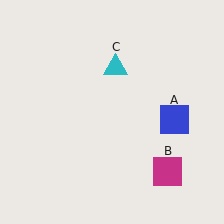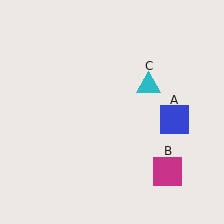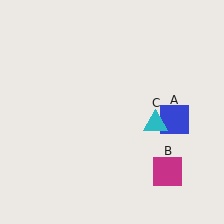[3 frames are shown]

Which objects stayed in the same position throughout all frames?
Blue square (object A) and magenta square (object B) remained stationary.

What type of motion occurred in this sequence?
The cyan triangle (object C) rotated clockwise around the center of the scene.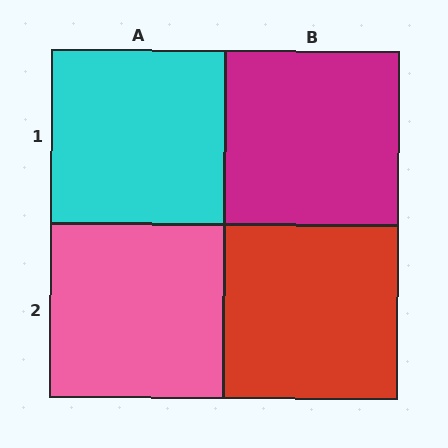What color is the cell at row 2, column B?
Red.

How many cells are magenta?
1 cell is magenta.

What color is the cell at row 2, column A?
Pink.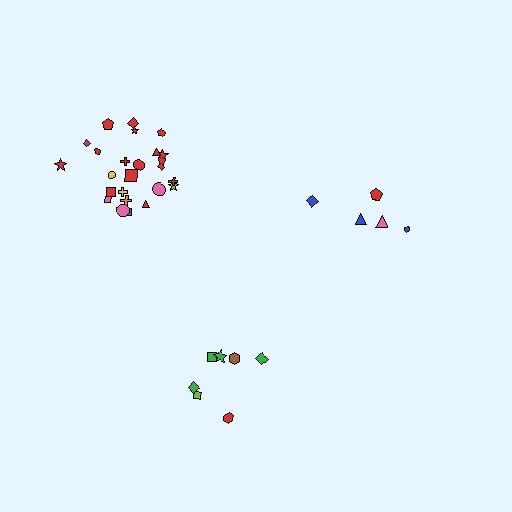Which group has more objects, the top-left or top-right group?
The top-left group.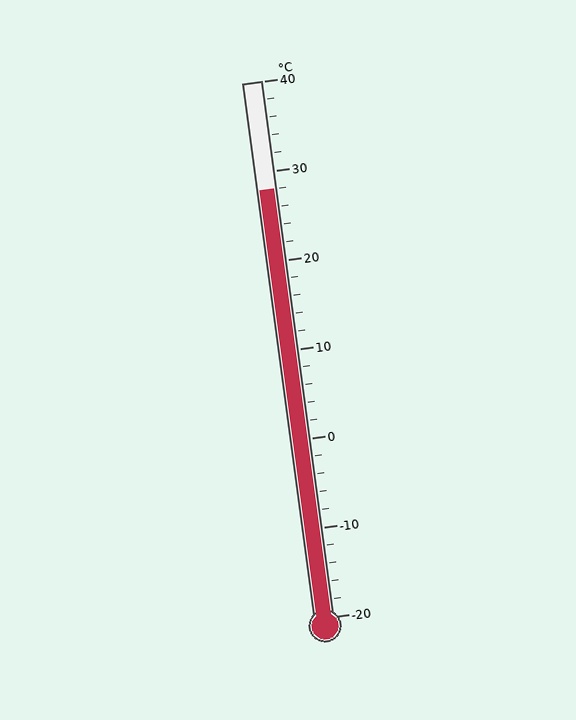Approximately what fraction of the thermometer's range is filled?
The thermometer is filled to approximately 80% of its range.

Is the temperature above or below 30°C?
The temperature is below 30°C.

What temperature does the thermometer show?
The thermometer shows approximately 28°C.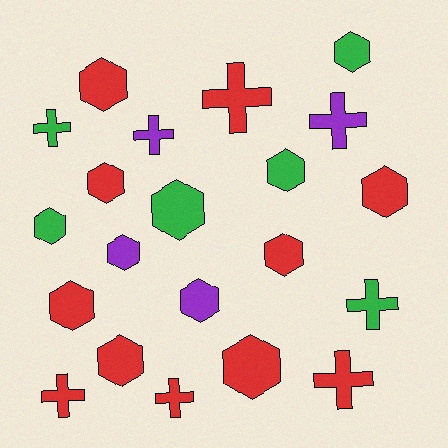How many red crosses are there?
There are 4 red crosses.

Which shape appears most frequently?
Hexagon, with 13 objects.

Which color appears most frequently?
Red, with 11 objects.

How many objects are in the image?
There are 21 objects.